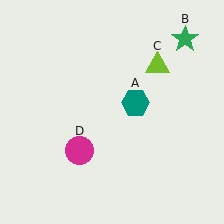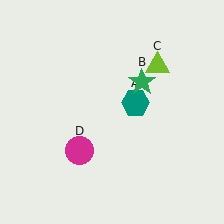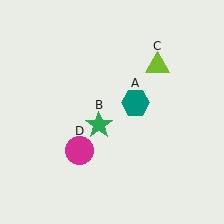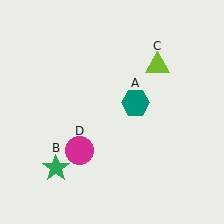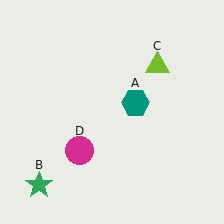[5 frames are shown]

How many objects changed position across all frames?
1 object changed position: green star (object B).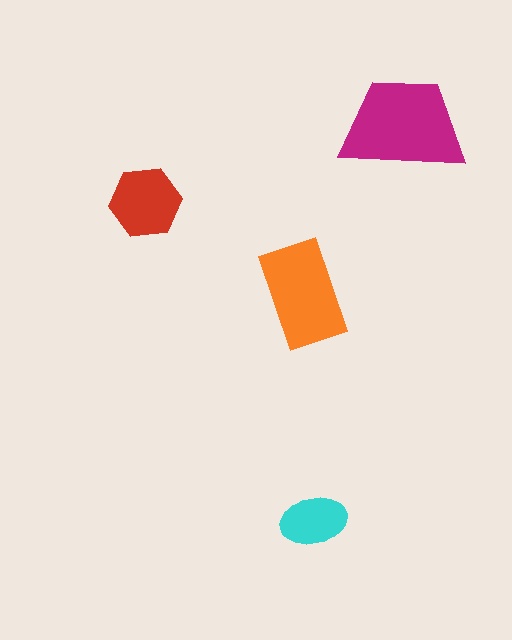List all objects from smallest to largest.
The cyan ellipse, the red hexagon, the orange rectangle, the magenta trapezoid.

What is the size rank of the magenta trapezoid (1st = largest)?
1st.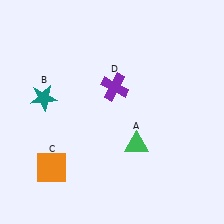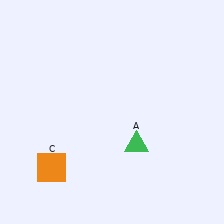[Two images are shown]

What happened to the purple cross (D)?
The purple cross (D) was removed in Image 2. It was in the top-right area of Image 1.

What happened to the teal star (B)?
The teal star (B) was removed in Image 2. It was in the top-left area of Image 1.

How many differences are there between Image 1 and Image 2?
There are 2 differences between the two images.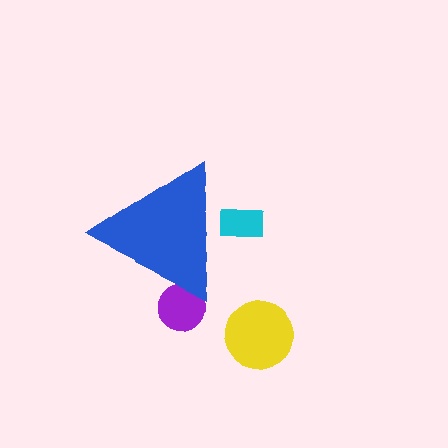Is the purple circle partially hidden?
Yes, the purple circle is partially hidden behind the blue triangle.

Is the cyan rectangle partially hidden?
Yes, the cyan rectangle is partially hidden behind the blue triangle.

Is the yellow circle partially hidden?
No, the yellow circle is fully visible.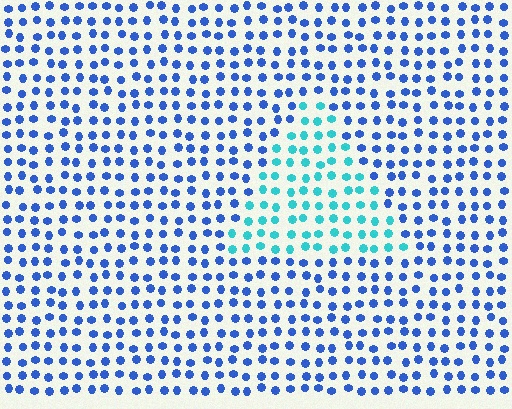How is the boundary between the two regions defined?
The boundary is defined purely by a slight shift in hue (about 42 degrees). Spacing, size, and orientation are identical on both sides.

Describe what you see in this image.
The image is filled with small blue elements in a uniform arrangement. A triangle-shaped region is visible where the elements are tinted to a slightly different hue, forming a subtle color boundary.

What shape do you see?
I see a triangle.